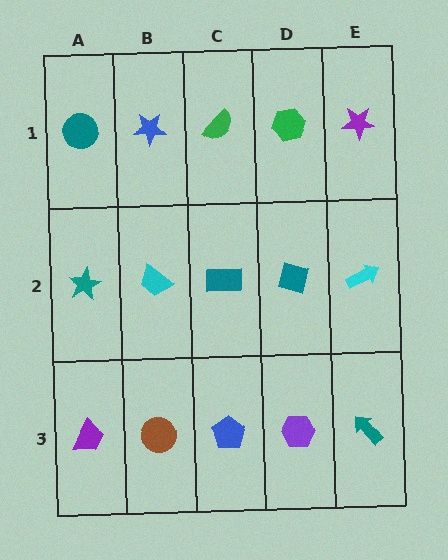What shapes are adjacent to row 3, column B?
A cyan trapezoid (row 2, column B), a purple trapezoid (row 3, column A), a blue pentagon (row 3, column C).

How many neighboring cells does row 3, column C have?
3.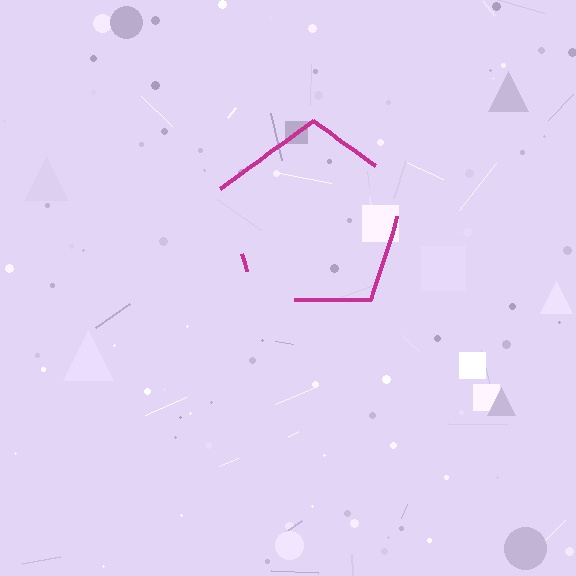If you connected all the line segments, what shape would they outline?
They would outline a pentagon.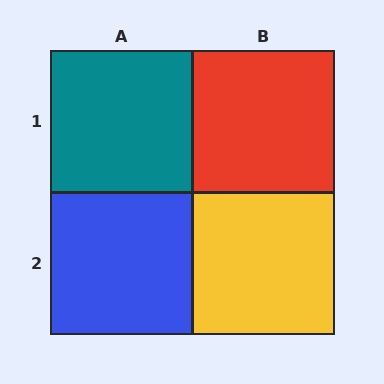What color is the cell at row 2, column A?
Blue.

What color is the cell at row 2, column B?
Yellow.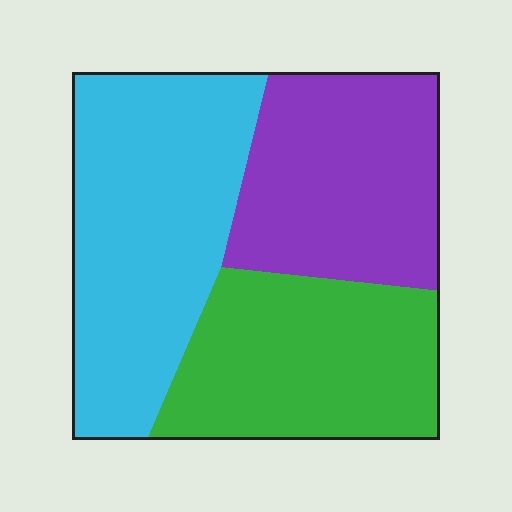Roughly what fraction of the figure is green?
Green covers 31% of the figure.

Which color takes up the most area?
Cyan, at roughly 40%.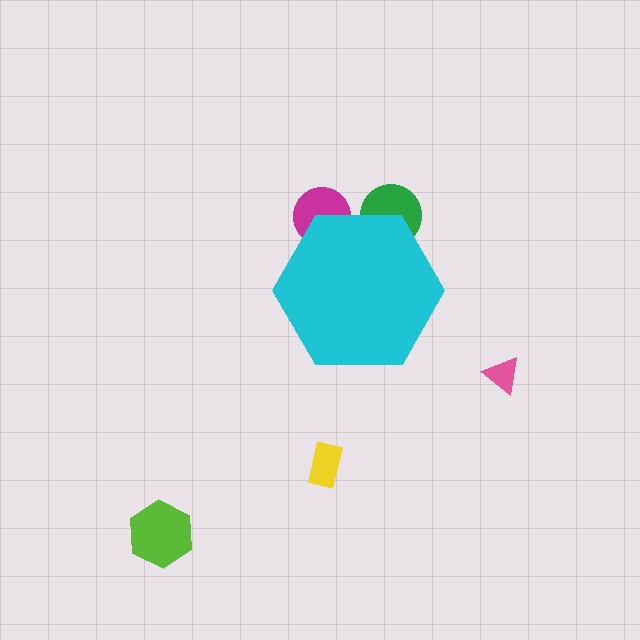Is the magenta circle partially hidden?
Yes, the magenta circle is partially hidden behind the cyan hexagon.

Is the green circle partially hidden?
Yes, the green circle is partially hidden behind the cyan hexagon.